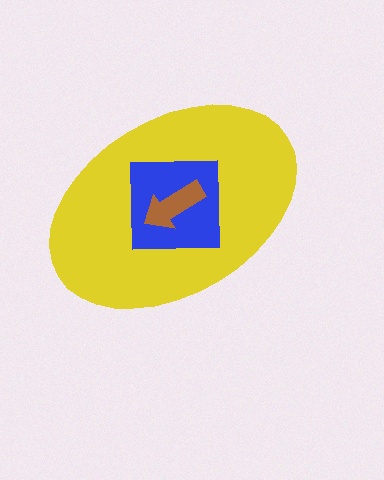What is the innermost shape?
The brown arrow.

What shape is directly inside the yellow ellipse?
The blue square.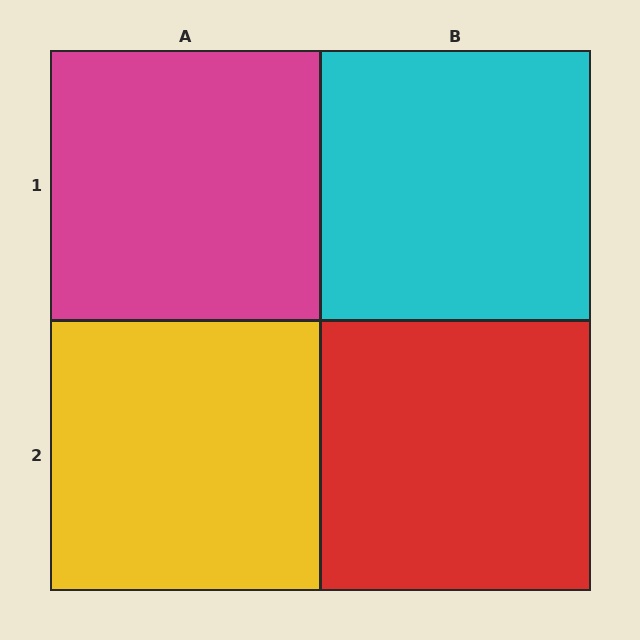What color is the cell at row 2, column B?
Red.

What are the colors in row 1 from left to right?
Magenta, cyan.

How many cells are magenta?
1 cell is magenta.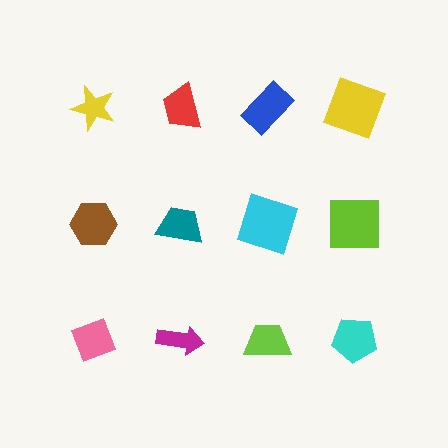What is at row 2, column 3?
A cyan square.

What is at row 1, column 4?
A yellow square.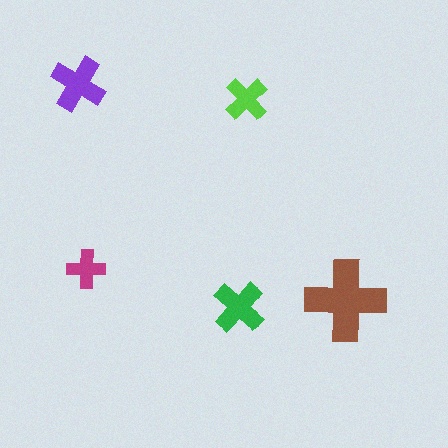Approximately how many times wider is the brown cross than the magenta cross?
About 2 times wider.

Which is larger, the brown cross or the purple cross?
The brown one.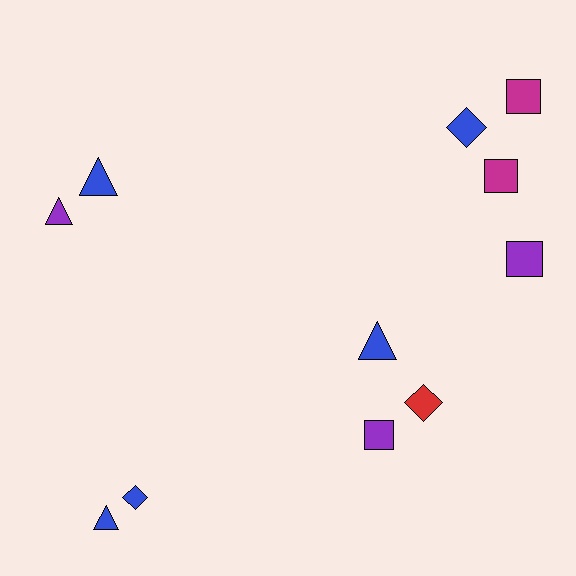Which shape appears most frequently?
Triangle, with 4 objects.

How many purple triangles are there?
There is 1 purple triangle.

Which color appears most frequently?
Blue, with 5 objects.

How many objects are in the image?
There are 11 objects.